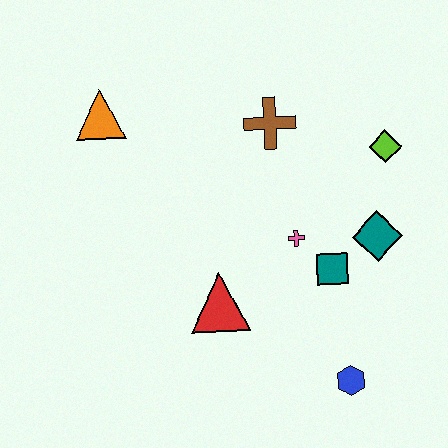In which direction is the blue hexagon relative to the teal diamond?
The blue hexagon is below the teal diamond.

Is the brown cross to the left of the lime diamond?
Yes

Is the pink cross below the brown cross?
Yes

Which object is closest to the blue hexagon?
The teal square is closest to the blue hexagon.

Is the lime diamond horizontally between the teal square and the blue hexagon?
No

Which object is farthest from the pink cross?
The orange triangle is farthest from the pink cross.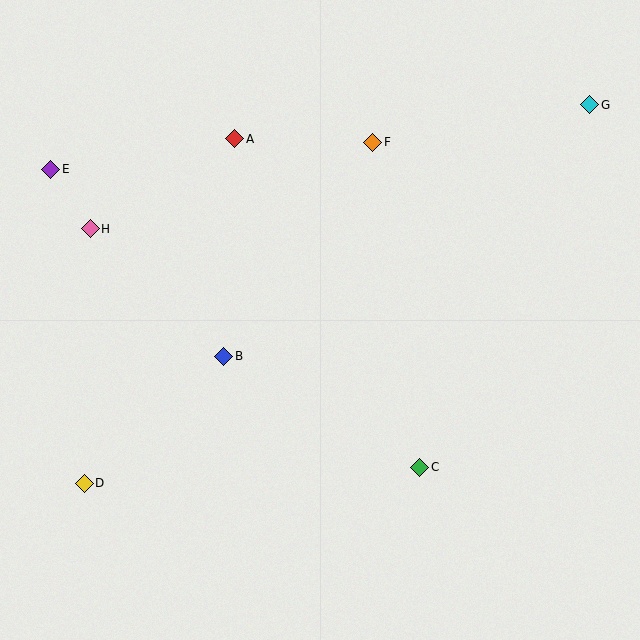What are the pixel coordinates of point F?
Point F is at (373, 142).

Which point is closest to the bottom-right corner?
Point C is closest to the bottom-right corner.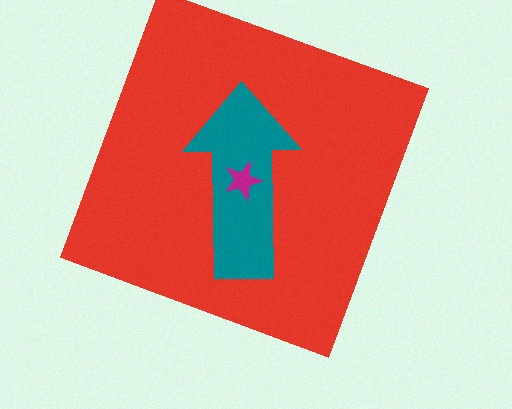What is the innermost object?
The magenta star.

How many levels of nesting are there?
3.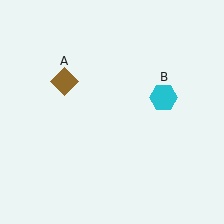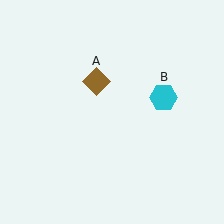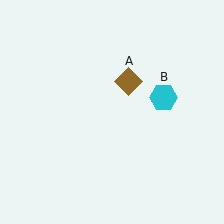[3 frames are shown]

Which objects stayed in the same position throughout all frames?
Cyan hexagon (object B) remained stationary.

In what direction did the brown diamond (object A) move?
The brown diamond (object A) moved right.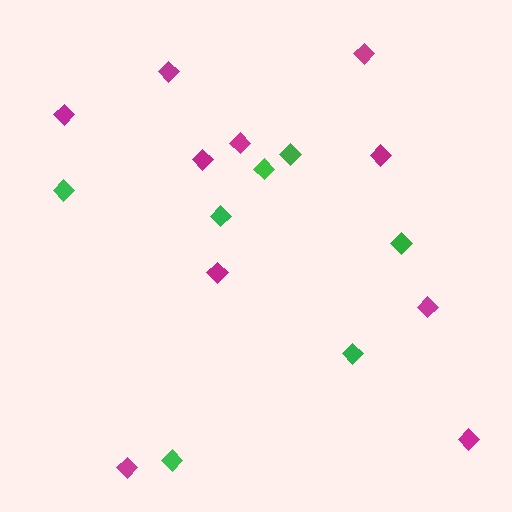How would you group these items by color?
There are 2 groups: one group of green diamonds (7) and one group of magenta diamonds (10).